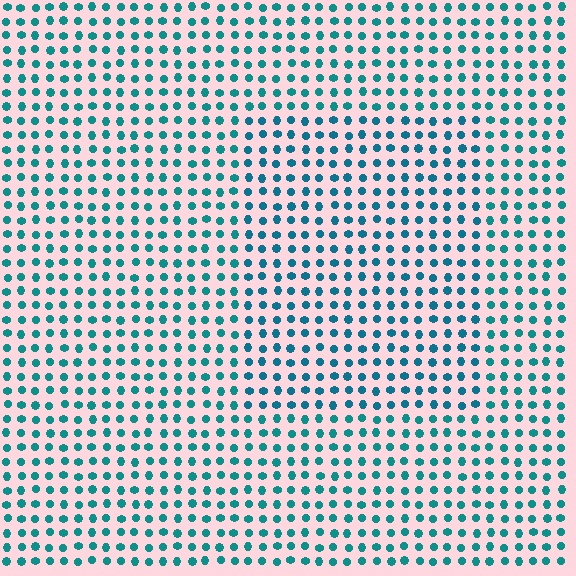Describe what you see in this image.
The image is filled with small teal elements in a uniform arrangement. A rectangle-shaped region is visible where the elements are tinted to a slightly different hue, forming a subtle color boundary.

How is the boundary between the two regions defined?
The boundary is defined purely by a slight shift in hue (about 15 degrees). Spacing, size, and orientation are identical on both sides.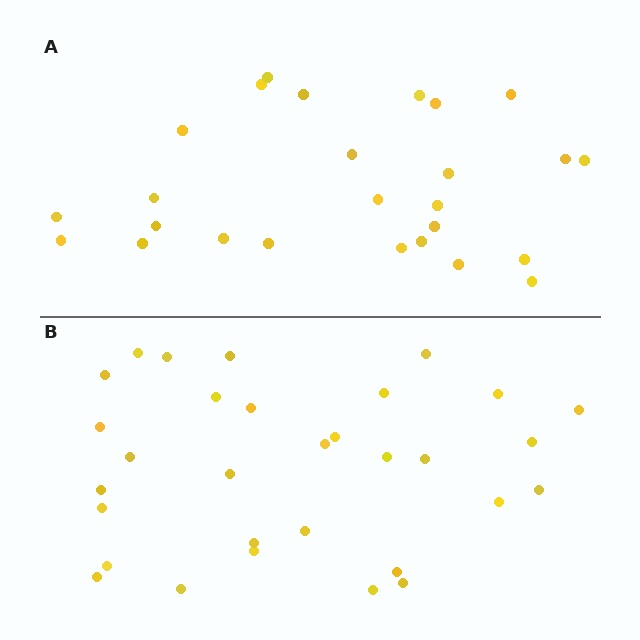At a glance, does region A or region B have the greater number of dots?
Region B (the bottom region) has more dots.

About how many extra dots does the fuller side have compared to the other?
Region B has about 5 more dots than region A.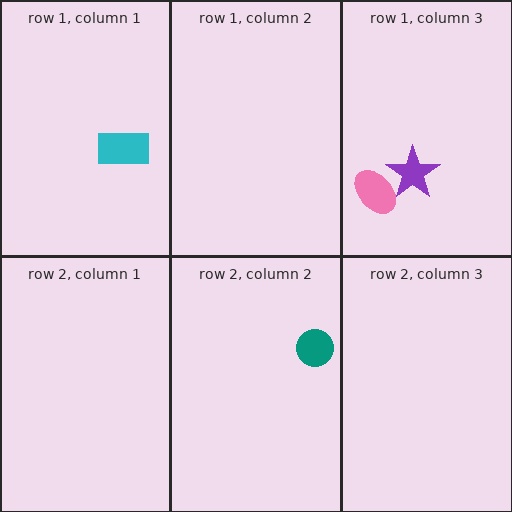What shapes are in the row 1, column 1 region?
The cyan rectangle.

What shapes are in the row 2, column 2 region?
The teal circle.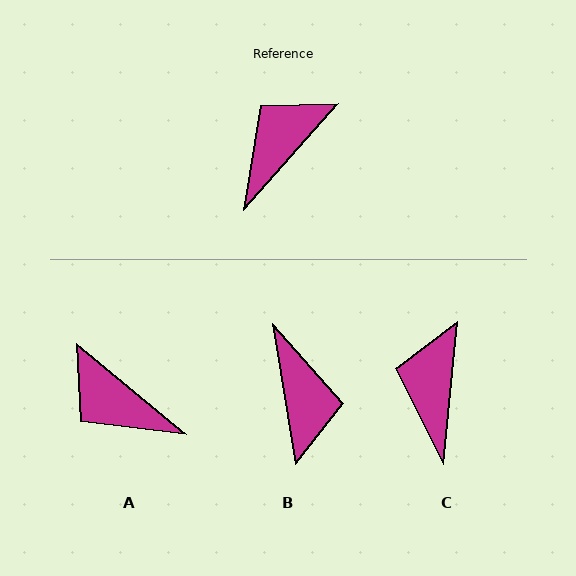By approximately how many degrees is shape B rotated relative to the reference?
Approximately 129 degrees clockwise.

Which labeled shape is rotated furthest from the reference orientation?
B, about 129 degrees away.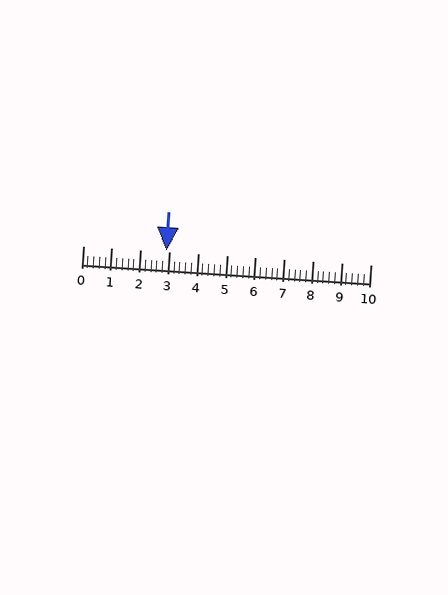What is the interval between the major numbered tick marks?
The major tick marks are spaced 1 units apart.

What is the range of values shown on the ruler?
The ruler shows values from 0 to 10.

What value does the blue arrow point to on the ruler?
The blue arrow points to approximately 2.9.